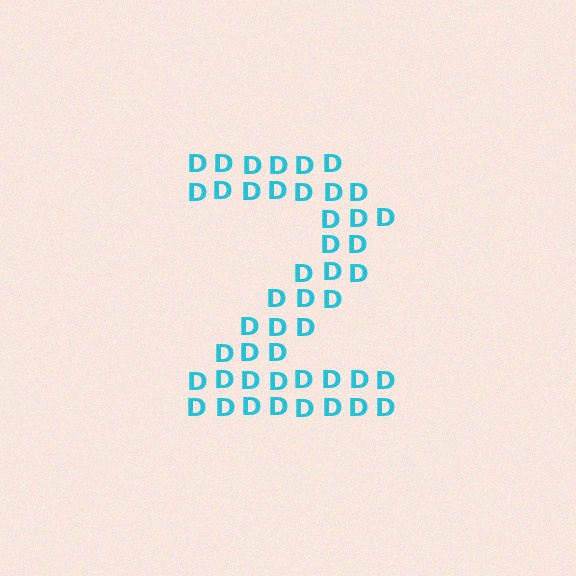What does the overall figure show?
The overall figure shows the digit 2.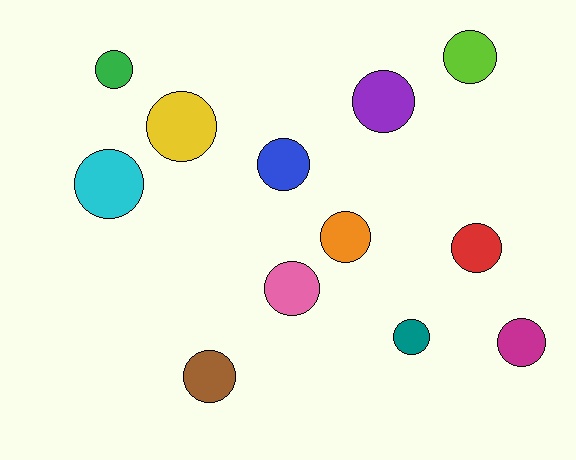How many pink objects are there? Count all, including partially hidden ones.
There is 1 pink object.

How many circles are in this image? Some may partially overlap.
There are 12 circles.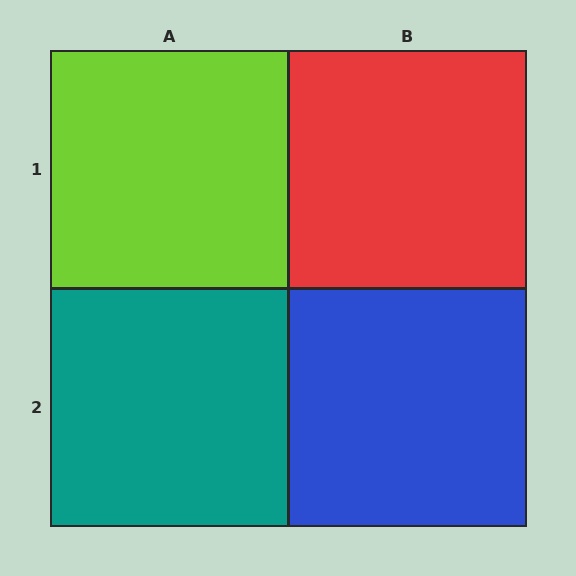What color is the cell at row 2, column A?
Teal.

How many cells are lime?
1 cell is lime.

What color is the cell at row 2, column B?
Blue.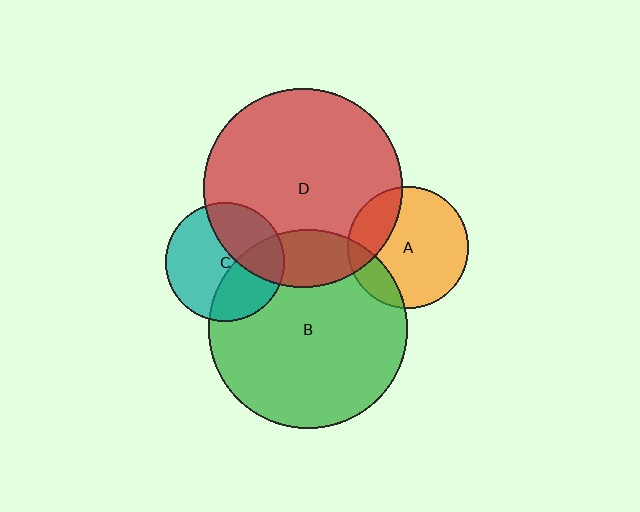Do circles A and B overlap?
Yes.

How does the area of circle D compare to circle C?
Approximately 2.8 times.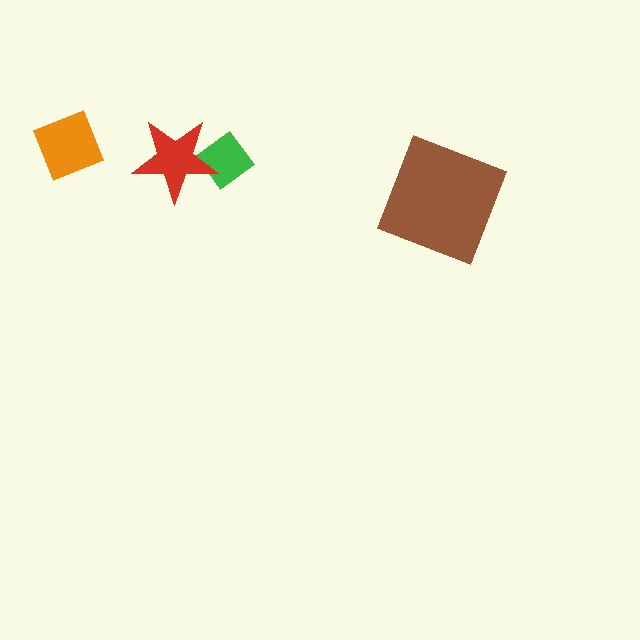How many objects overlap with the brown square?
0 objects overlap with the brown square.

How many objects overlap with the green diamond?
1 object overlaps with the green diamond.